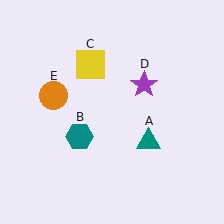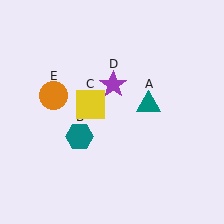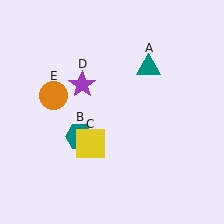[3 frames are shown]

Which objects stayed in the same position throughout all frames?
Teal hexagon (object B) and orange circle (object E) remained stationary.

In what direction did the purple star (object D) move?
The purple star (object D) moved left.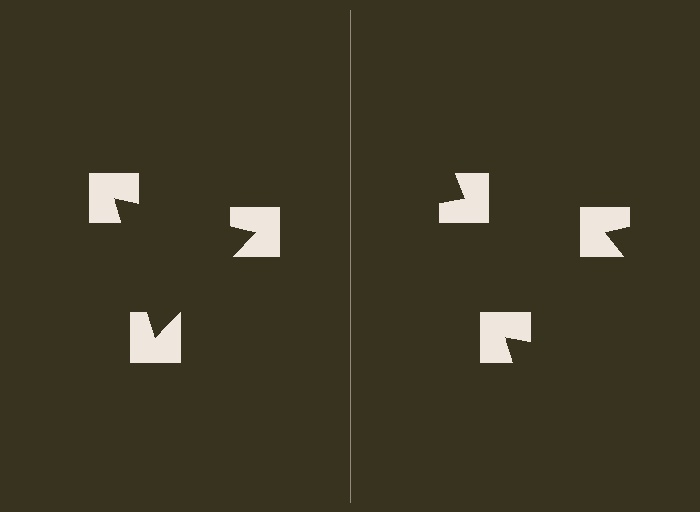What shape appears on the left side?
An illusory triangle.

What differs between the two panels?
The notched squares are positioned identically on both sides; only the wedge orientations differ. On the left they align to a triangle; on the right they are misaligned.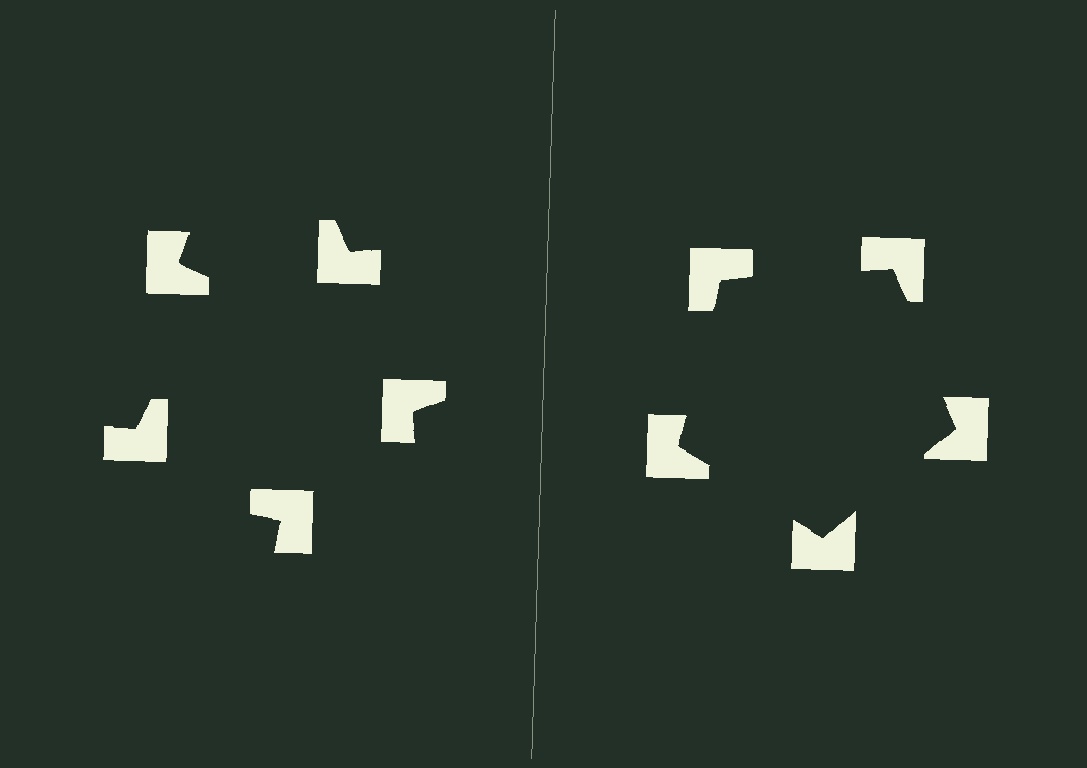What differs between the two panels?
The notched squares are positioned identically on both sides; only the wedge orientations differ. On the right they align to a pentagon; on the left they are misaligned.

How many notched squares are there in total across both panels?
10 — 5 on each side.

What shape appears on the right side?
An illusory pentagon.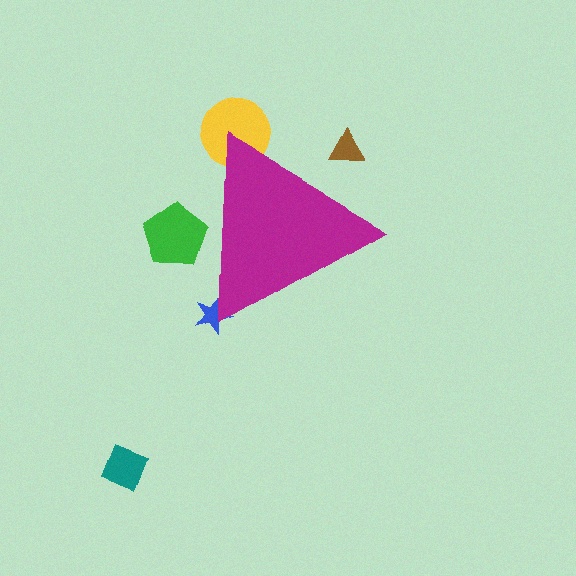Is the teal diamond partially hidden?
No, the teal diamond is fully visible.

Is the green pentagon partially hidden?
Yes, the green pentagon is partially hidden behind the magenta triangle.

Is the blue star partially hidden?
Yes, the blue star is partially hidden behind the magenta triangle.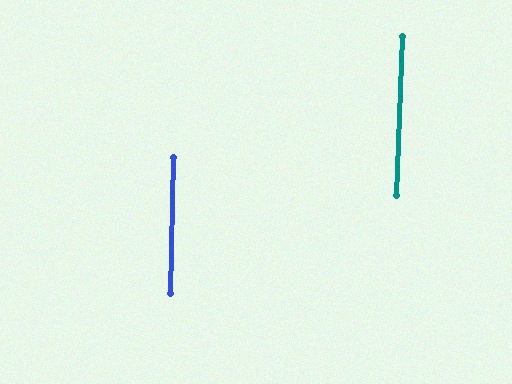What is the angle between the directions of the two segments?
Approximately 1 degree.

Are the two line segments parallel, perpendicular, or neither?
Parallel — their directions differ by only 0.8°.